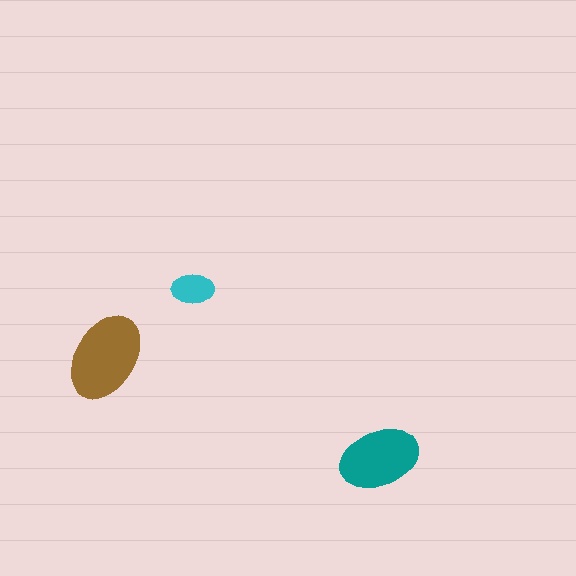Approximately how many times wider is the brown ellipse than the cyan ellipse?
About 2 times wider.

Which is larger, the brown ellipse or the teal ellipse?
The brown one.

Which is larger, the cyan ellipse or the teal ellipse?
The teal one.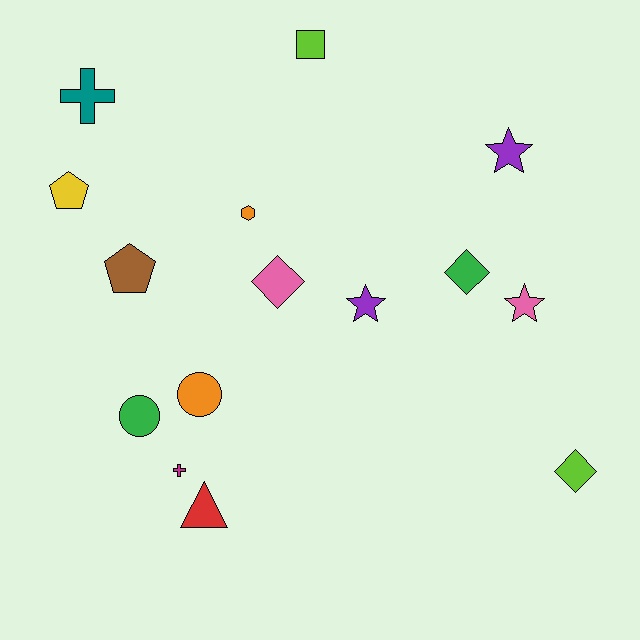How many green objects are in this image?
There are 2 green objects.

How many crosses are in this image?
There are 2 crosses.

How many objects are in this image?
There are 15 objects.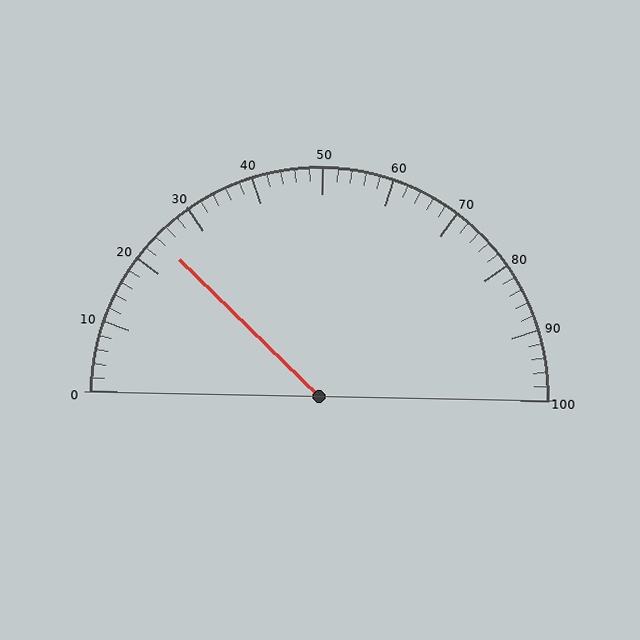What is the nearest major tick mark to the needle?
The nearest major tick mark is 20.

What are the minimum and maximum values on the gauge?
The gauge ranges from 0 to 100.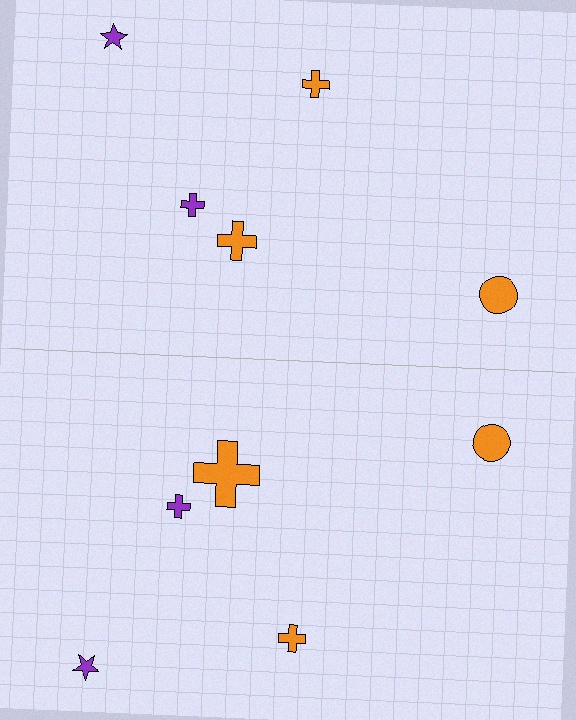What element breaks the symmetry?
The orange cross on the bottom side has a different size than its mirror counterpart.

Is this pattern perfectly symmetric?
No, the pattern is not perfectly symmetric. The orange cross on the bottom side has a different size than its mirror counterpart.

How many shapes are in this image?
There are 10 shapes in this image.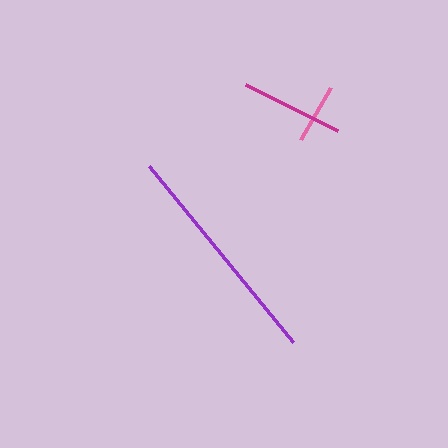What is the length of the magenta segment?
The magenta segment is approximately 103 pixels long.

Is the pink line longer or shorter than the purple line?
The purple line is longer than the pink line.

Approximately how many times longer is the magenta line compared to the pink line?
The magenta line is approximately 1.7 times the length of the pink line.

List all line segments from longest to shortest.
From longest to shortest: purple, magenta, pink.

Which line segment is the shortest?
The pink line is the shortest at approximately 61 pixels.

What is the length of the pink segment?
The pink segment is approximately 61 pixels long.